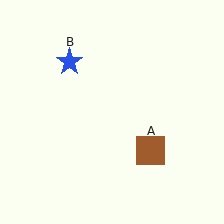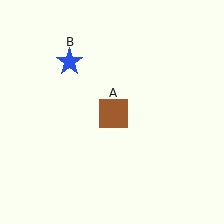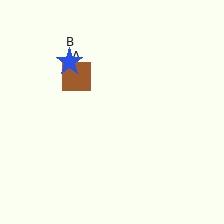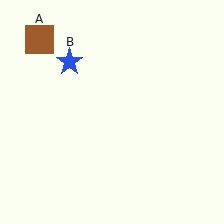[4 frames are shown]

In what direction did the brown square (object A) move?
The brown square (object A) moved up and to the left.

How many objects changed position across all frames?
1 object changed position: brown square (object A).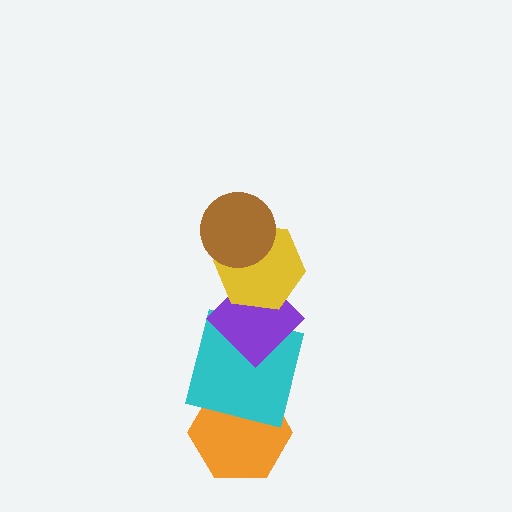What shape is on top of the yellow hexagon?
The brown circle is on top of the yellow hexagon.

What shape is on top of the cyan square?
The purple diamond is on top of the cyan square.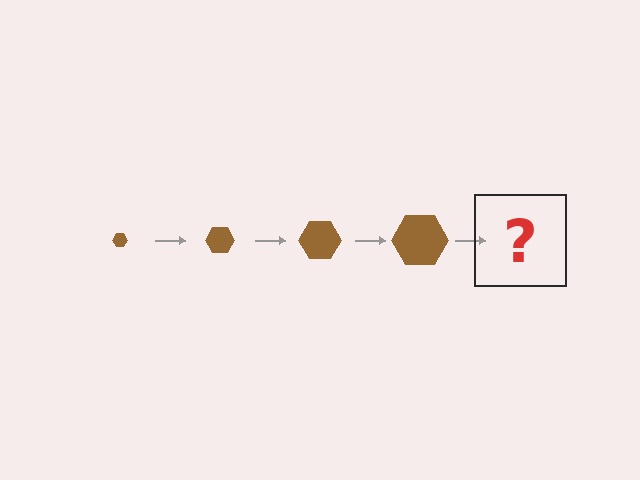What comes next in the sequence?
The next element should be a brown hexagon, larger than the previous one.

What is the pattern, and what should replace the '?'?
The pattern is that the hexagon gets progressively larger each step. The '?' should be a brown hexagon, larger than the previous one.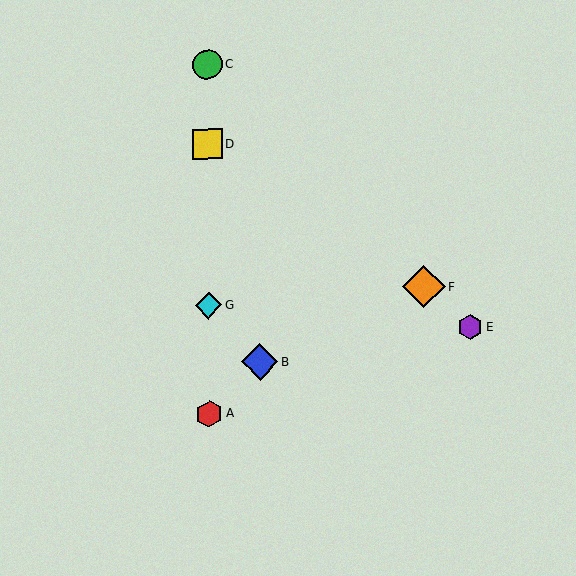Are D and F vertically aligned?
No, D is at x≈207 and F is at x≈424.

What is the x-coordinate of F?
Object F is at x≈424.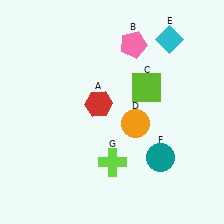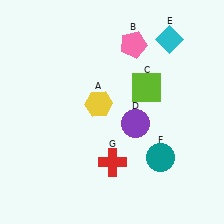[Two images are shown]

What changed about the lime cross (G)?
In Image 1, G is lime. In Image 2, it changed to red.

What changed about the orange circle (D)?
In Image 1, D is orange. In Image 2, it changed to purple.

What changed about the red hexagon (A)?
In Image 1, A is red. In Image 2, it changed to yellow.